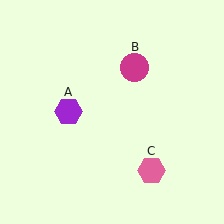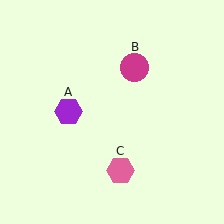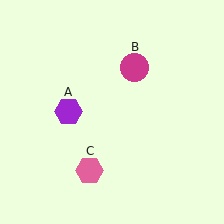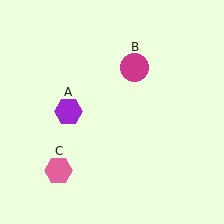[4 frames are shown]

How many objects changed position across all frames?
1 object changed position: pink hexagon (object C).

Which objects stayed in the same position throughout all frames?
Purple hexagon (object A) and magenta circle (object B) remained stationary.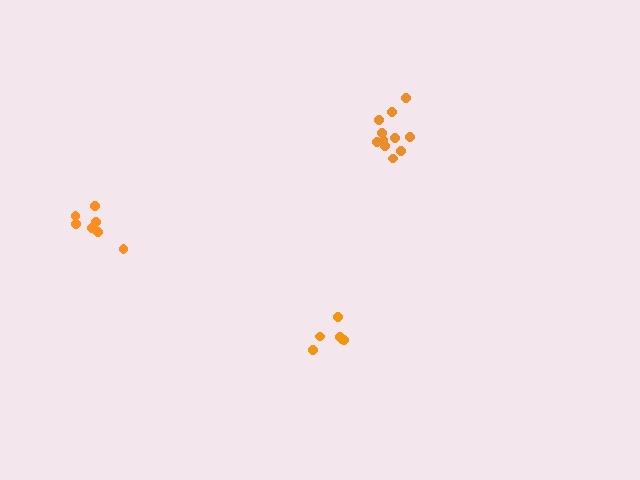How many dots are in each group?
Group 1: 7 dots, Group 2: 11 dots, Group 3: 6 dots (24 total).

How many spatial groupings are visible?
There are 3 spatial groupings.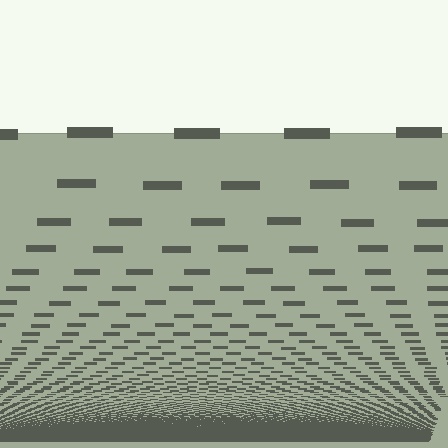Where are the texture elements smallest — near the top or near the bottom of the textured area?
Near the bottom.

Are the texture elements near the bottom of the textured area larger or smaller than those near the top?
Smaller. The gradient is inverted — elements near the bottom are smaller and denser.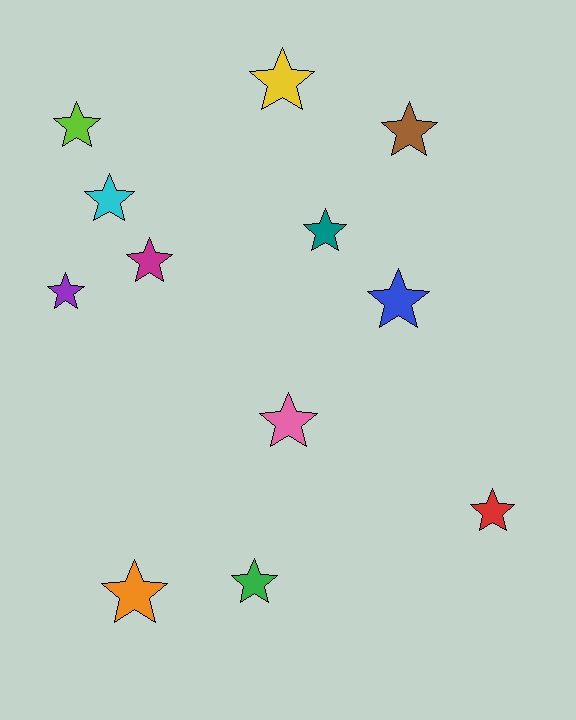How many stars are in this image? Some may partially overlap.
There are 12 stars.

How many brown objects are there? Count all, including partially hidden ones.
There is 1 brown object.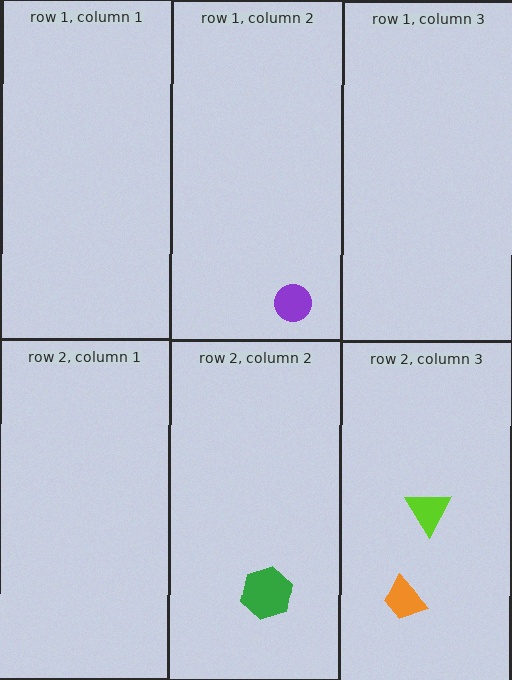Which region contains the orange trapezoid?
The row 2, column 3 region.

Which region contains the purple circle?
The row 1, column 2 region.